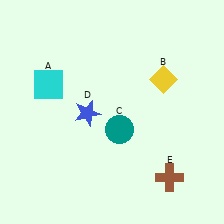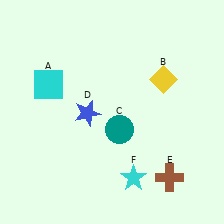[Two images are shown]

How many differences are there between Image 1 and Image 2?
There is 1 difference between the two images.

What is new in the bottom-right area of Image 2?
A cyan star (F) was added in the bottom-right area of Image 2.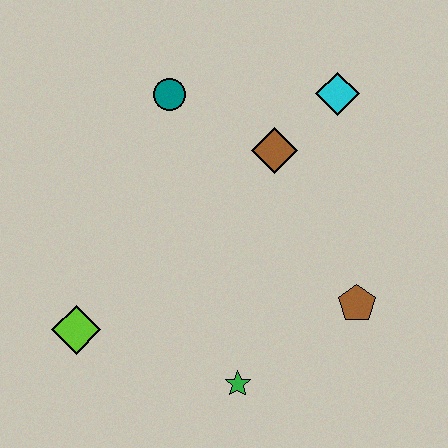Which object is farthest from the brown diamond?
The lime diamond is farthest from the brown diamond.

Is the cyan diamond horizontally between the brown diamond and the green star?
No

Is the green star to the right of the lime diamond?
Yes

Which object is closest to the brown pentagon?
The green star is closest to the brown pentagon.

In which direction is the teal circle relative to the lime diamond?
The teal circle is above the lime diamond.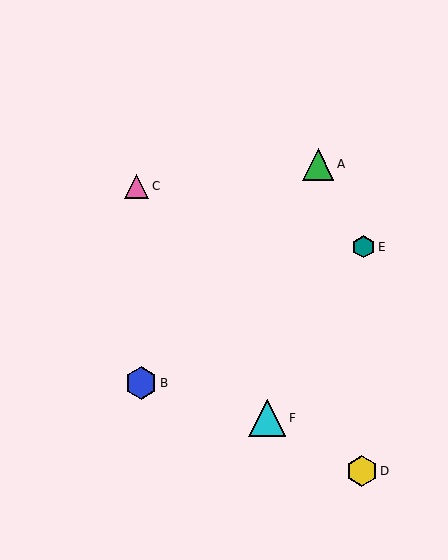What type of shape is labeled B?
Shape B is a blue hexagon.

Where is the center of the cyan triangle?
The center of the cyan triangle is at (267, 418).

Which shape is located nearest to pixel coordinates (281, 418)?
The cyan triangle (labeled F) at (267, 418) is nearest to that location.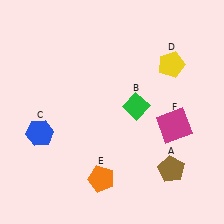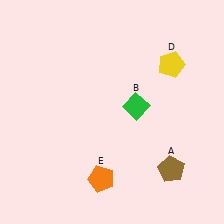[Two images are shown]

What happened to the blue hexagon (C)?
The blue hexagon (C) was removed in Image 2. It was in the bottom-left area of Image 1.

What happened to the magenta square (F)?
The magenta square (F) was removed in Image 2. It was in the bottom-right area of Image 1.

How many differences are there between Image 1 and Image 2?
There are 2 differences between the two images.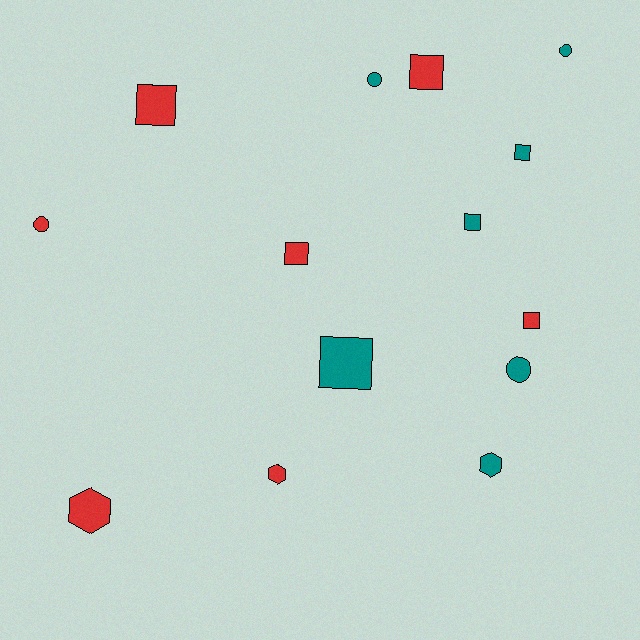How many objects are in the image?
There are 14 objects.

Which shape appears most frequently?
Square, with 7 objects.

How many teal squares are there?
There are 3 teal squares.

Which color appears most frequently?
Red, with 7 objects.